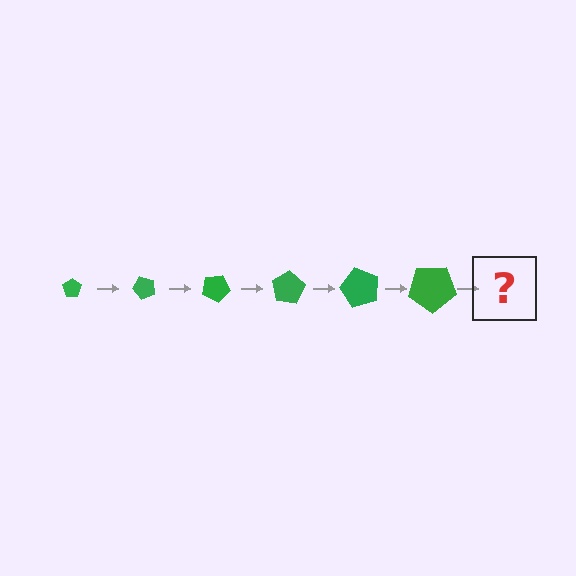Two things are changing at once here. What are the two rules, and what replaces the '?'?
The two rules are that the pentagon grows larger each step and it rotates 50 degrees each step. The '?' should be a pentagon, larger than the previous one and rotated 300 degrees from the start.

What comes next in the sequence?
The next element should be a pentagon, larger than the previous one and rotated 300 degrees from the start.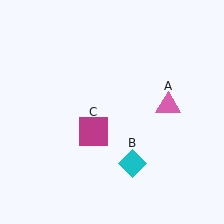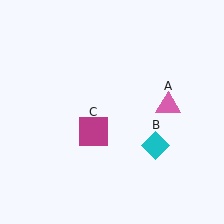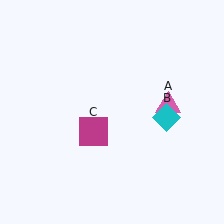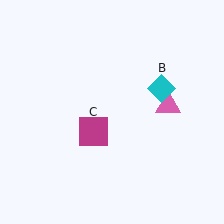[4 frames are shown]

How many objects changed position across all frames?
1 object changed position: cyan diamond (object B).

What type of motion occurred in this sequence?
The cyan diamond (object B) rotated counterclockwise around the center of the scene.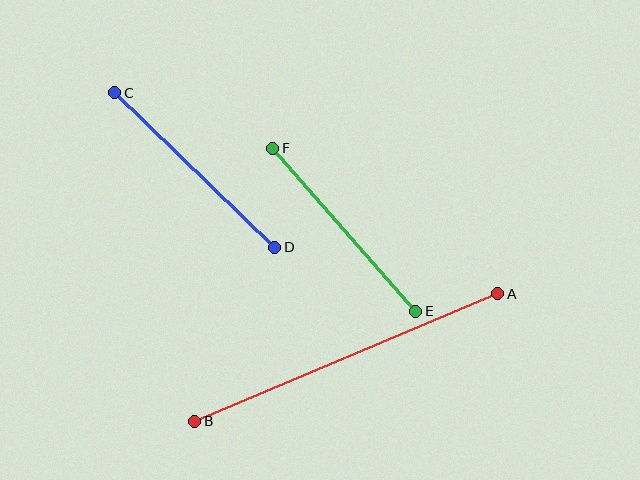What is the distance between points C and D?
The distance is approximately 222 pixels.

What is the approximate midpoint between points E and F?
The midpoint is at approximately (344, 230) pixels.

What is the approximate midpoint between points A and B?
The midpoint is at approximately (346, 357) pixels.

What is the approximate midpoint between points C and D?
The midpoint is at approximately (195, 170) pixels.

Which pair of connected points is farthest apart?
Points A and B are farthest apart.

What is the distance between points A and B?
The distance is approximately 329 pixels.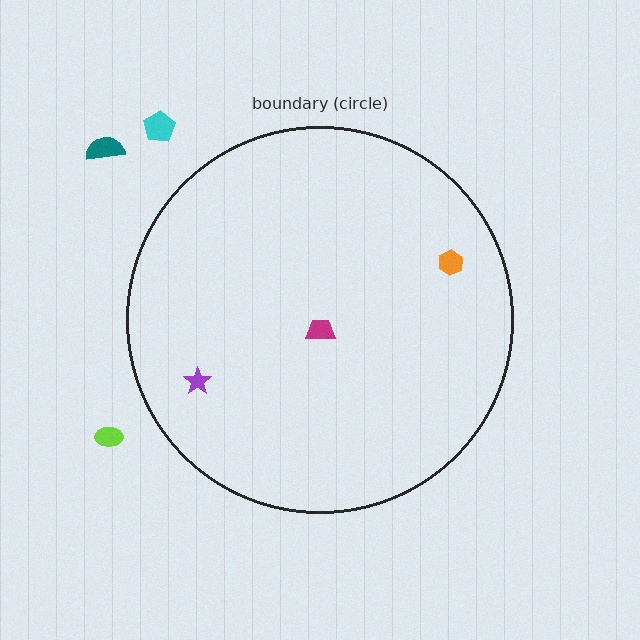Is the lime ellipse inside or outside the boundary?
Outside.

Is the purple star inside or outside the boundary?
Inside.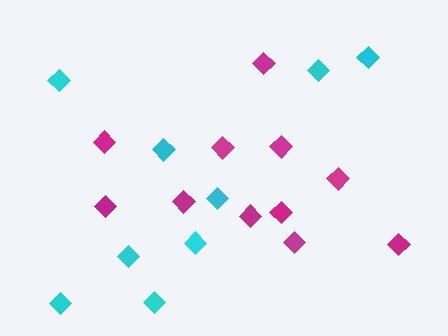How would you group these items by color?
There are 2 groups: one group of magenta diamonds (11) and one group of cyan diamonds (9).